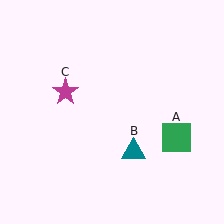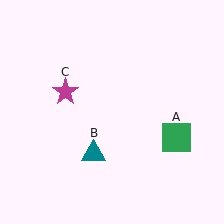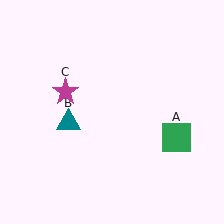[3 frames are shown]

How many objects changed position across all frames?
1 object changed position: teal triangle (object B).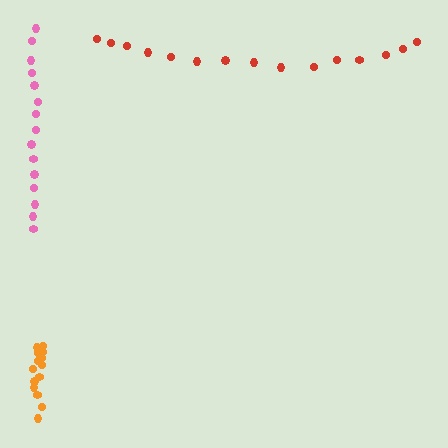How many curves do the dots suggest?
There are 3 distinct paths.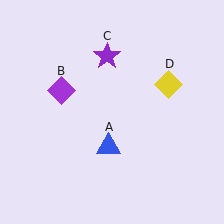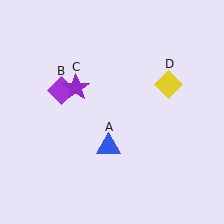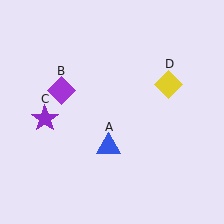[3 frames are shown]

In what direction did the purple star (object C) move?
The purple star (object C) moved down and to the left.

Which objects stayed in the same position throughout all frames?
Blue triangle (object A) and purple diamond (object B) and yellow diamond (object D) remained stationary.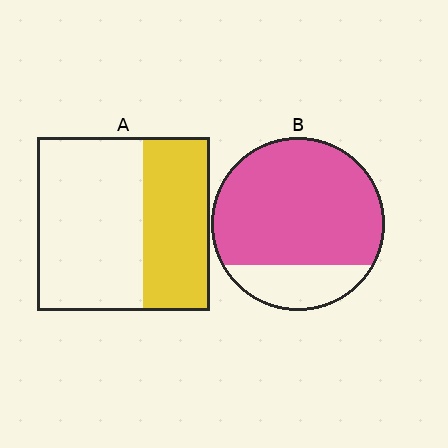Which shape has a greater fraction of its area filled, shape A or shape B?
Shape B.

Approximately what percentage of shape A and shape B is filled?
A is approximately 40% and B is approximately 80%.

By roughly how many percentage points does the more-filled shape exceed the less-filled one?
By roughly 40 percentage points (B over A).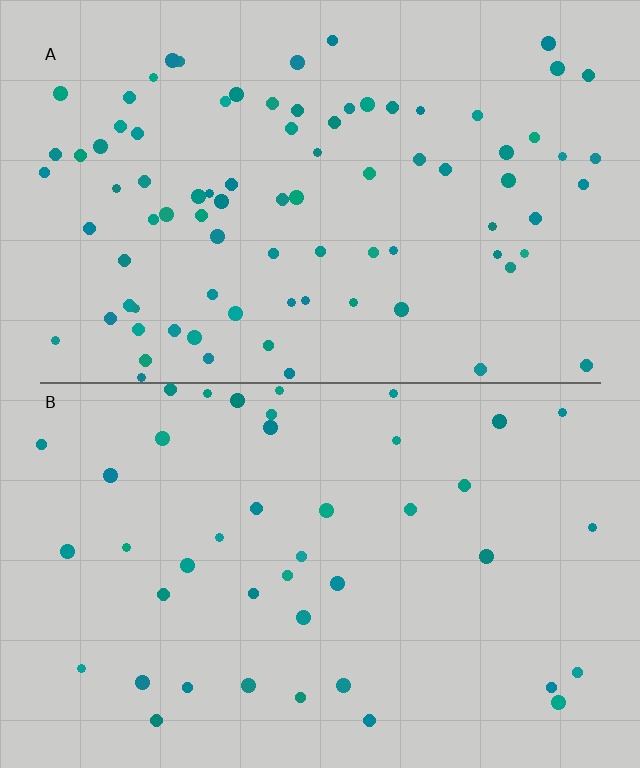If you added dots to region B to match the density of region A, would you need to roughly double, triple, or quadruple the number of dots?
Approximately double.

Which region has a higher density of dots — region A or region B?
A (the top).